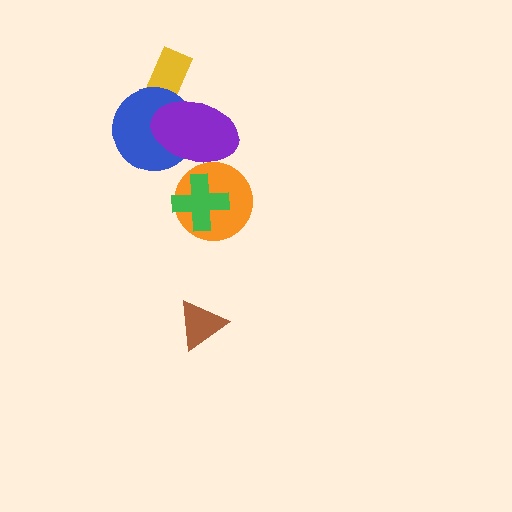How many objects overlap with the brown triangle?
0 objects overlap with the brown triangle.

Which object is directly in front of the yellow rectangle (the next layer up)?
The blue circle is directly in front of the yellow rectangle.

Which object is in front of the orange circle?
The green cross is in front of the orange circle.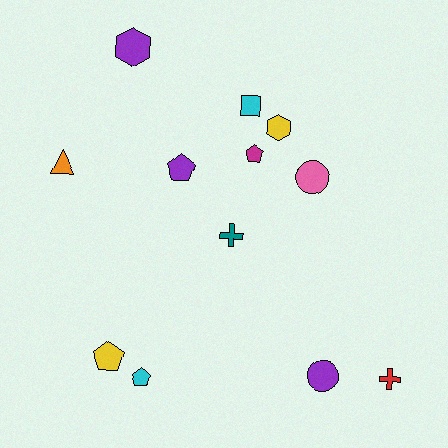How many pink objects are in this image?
There is 1 pink object.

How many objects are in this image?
There are 12 objects.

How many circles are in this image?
There are 2 circles.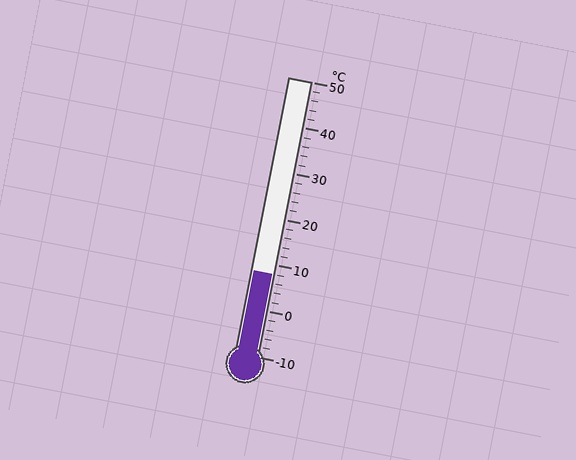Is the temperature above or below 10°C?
The temperature is below 10°C.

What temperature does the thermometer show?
The thermometer shows approximately 8°C.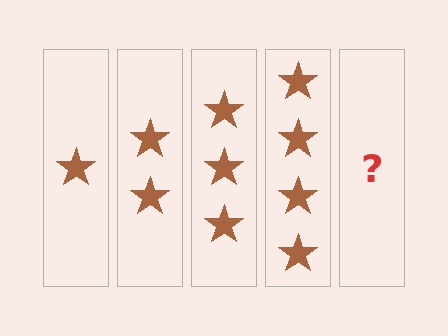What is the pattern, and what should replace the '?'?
The pattern is that each step adds one more star. The '?' should be 5 stars.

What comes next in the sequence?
The next element should be 5 stars.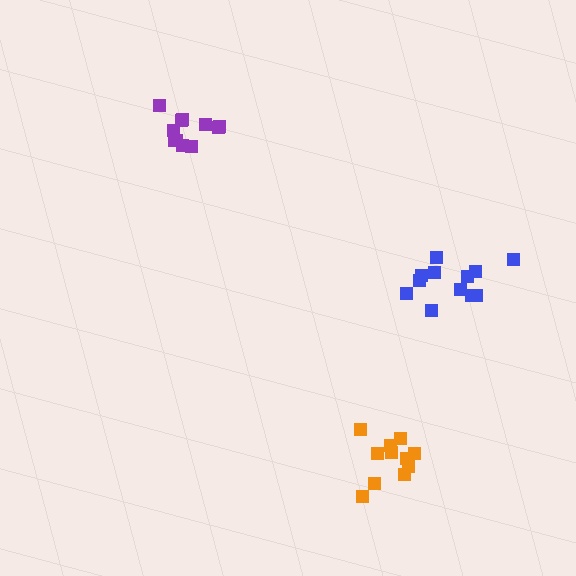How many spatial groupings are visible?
There are 3 spatial groupings.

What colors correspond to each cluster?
The clusters are colored: blue, purple, orange.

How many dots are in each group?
Group 1: 12 dots, Group 2: 11 dots, Group 3: 11 dots (34 total).